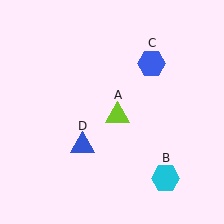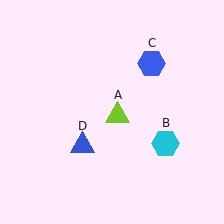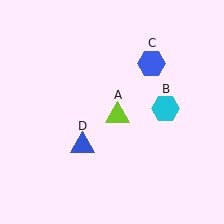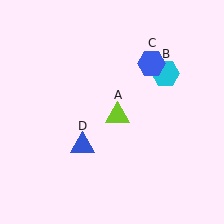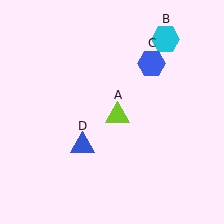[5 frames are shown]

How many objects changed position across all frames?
1 object changed position: cyan hexagon (object B).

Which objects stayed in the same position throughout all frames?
Lime triangle (object A) and blue hexagon (object C) and blue triangle (object D) remained stationary.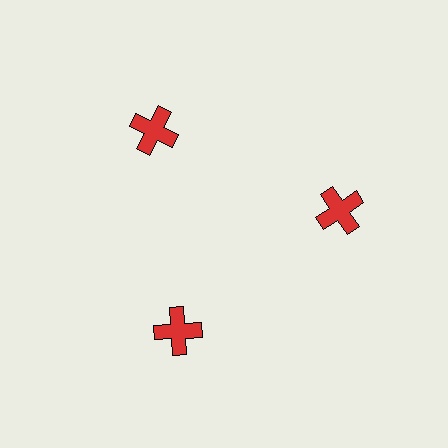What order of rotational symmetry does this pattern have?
This pattern has 3-fold rotational symmetry.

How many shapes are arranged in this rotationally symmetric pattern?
There are 3 shapes, arranged in 3 groups of 1.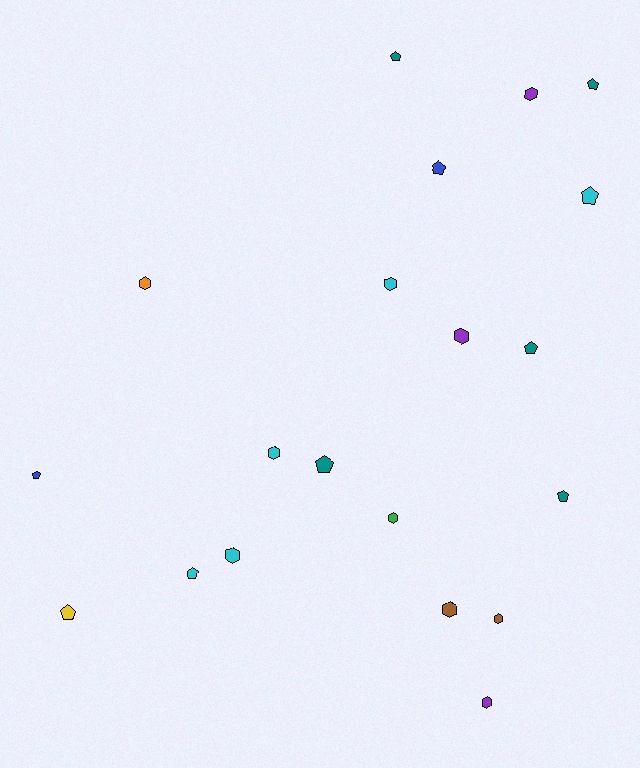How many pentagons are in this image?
There are 10 pentagons.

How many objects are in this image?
There are 20 objects.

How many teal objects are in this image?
There are 5 teal objects.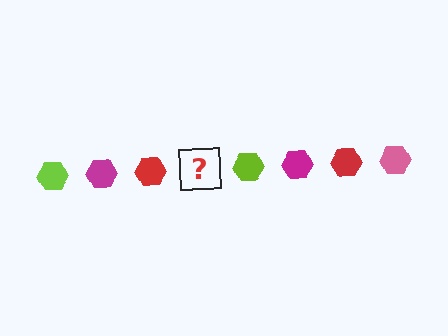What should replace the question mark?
The question mark should be replaced with a pink hexagon.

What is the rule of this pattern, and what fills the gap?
The rule is that the pattern cycles through lime, magenta, red, pink hexagons. The gap should be filled with a pink hexagon.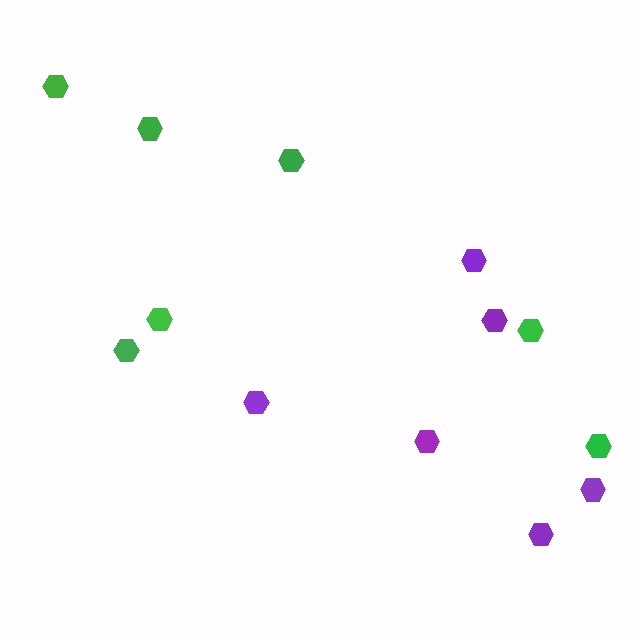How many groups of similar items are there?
There are 2 groups: one group of purple hexagons (6) and one group of green hexagons (7).